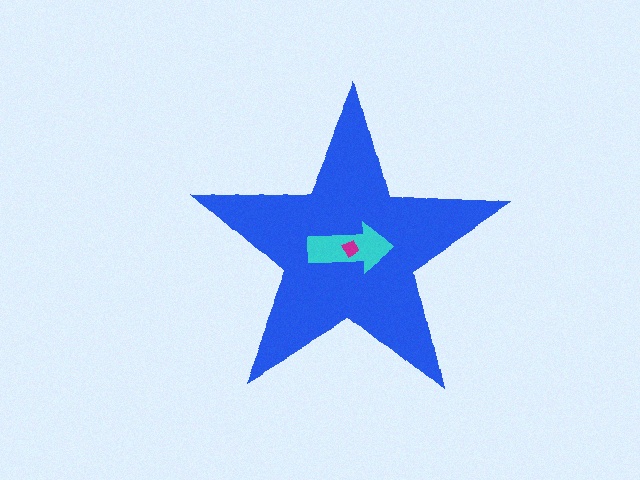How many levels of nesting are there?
3.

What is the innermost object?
The magenta diamond.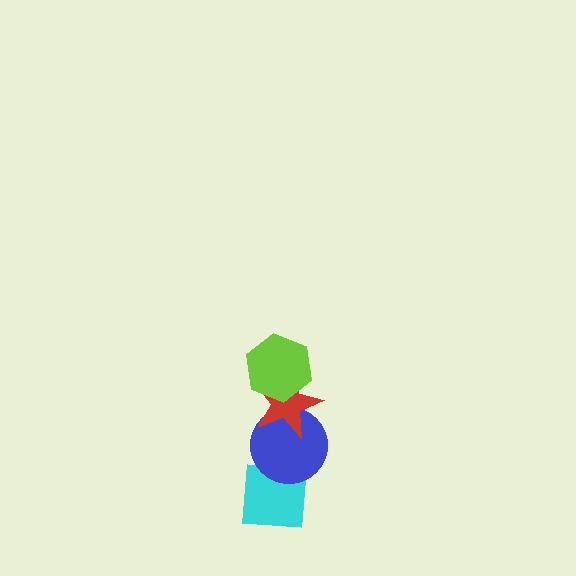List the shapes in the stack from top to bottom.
From top to bottom: the lime hexagon, the red star, the blue circle, the cyan square.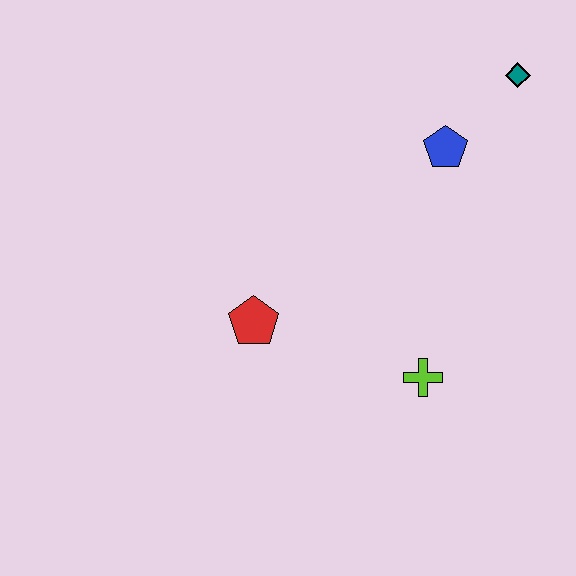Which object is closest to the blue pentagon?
The teal diamond is closest to the blue pentagon.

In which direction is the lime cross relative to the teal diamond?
The lime cross is below the teal diamond.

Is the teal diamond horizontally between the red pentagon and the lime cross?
No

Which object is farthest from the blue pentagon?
The red pentagon is farthest from the blue pentagon.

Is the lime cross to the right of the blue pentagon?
No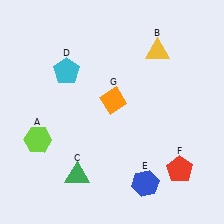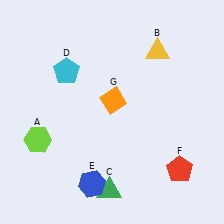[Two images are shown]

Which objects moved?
The objects that moved are: the green triangle (C), the blue hexagon (E).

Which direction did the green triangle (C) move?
The green triangle (C) moved right.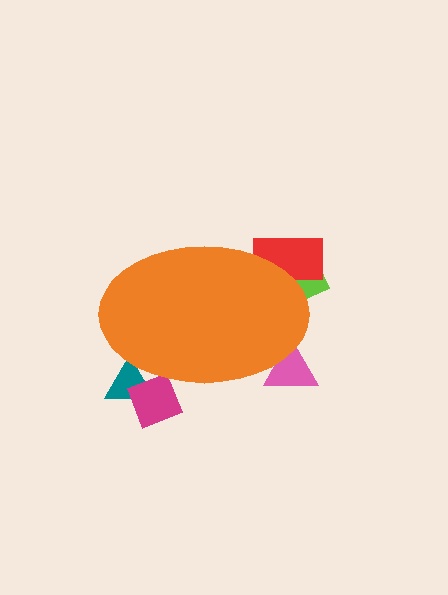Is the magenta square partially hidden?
Yes, the magenta square is partially hidden behind the orange ellipse.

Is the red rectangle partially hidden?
Yes, the red rectangle is partially hidden behind the orange ellipse.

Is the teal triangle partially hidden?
Yes, the teal triangle is partially hidden behind the orange ellipse.